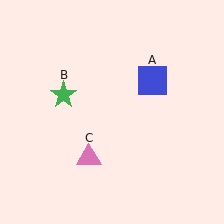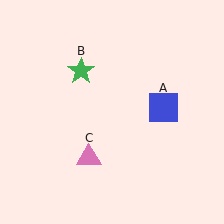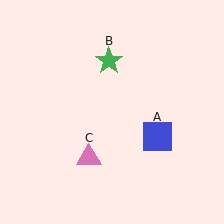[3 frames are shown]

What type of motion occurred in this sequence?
The blue square (object A), green star (object B) rotated clockwise around the center of the scene.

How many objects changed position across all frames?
2 objects changed position: blue square (object A), green star (object B).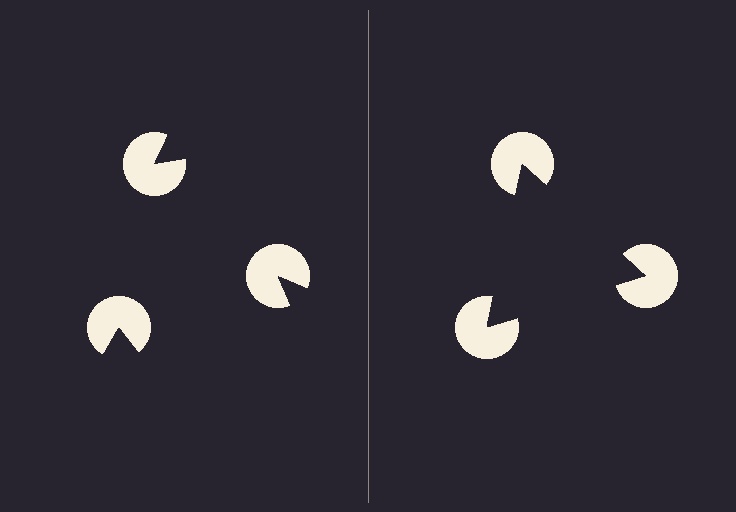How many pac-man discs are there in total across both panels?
6 — 3 on each side.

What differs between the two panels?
The pac-man discs are positioned identically on both sides; only the wedge orientations differ. On the right they align to a triangle; on the left they are misaligned.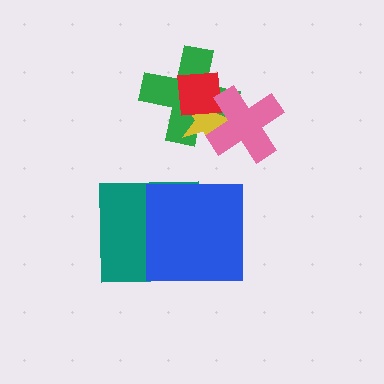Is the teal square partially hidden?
Yes, it is partially covered by another shape.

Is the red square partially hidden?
Yes, it is partially covered by another shape.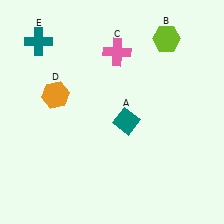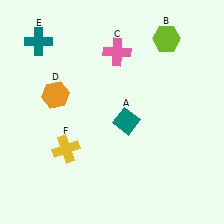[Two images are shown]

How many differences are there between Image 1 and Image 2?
There is 1 difference between the two images.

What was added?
A yellow cross (F) was added in Image 2.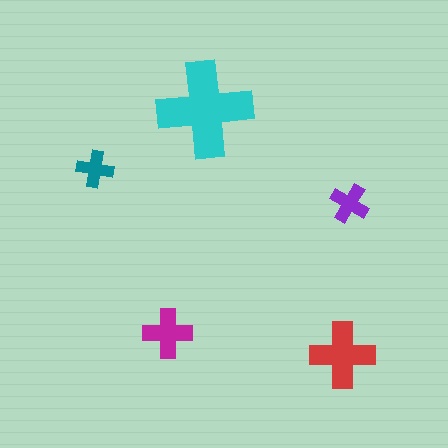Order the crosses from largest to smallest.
the cyan one, the red one, the magenta one, the purple one, the teal one.